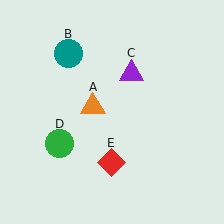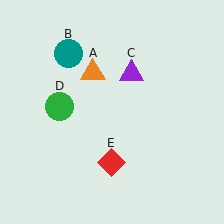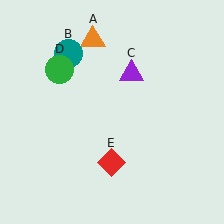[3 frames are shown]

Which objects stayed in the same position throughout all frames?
Teal circle (object B) and purple triangle (object C) and red diamond (object E) remained stationary.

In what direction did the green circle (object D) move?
The green circle (object D) moved up.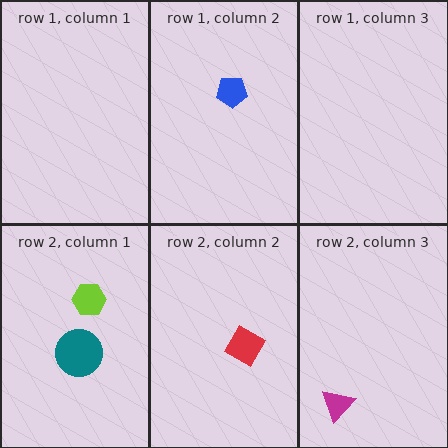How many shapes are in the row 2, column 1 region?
2.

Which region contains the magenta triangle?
The row 2, column 3 region.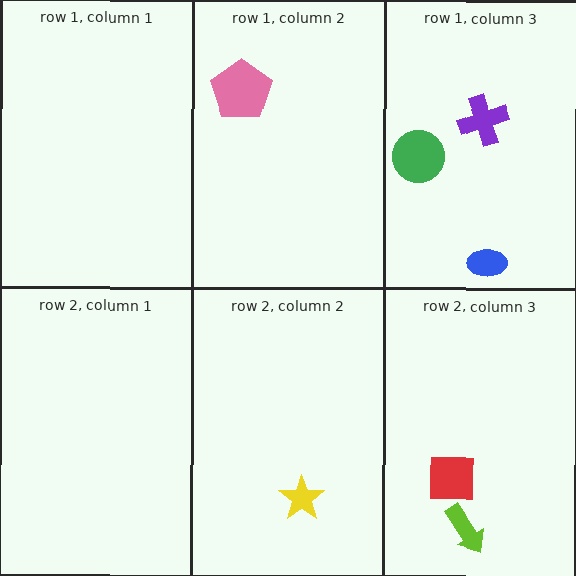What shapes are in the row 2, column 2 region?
The yellow star.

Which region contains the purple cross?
The row 1, column 3 region.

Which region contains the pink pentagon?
The row 1, column 2 region.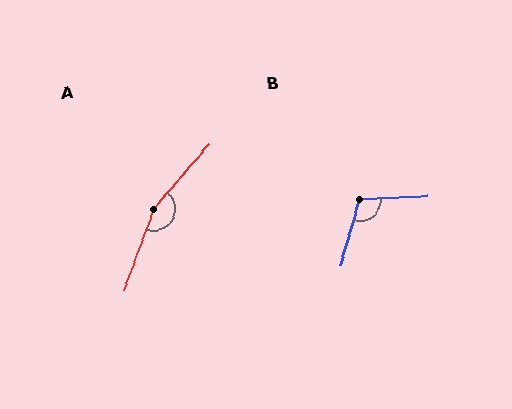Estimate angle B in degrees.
Approximately 109 degrees.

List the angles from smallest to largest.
B (109°), A (159°).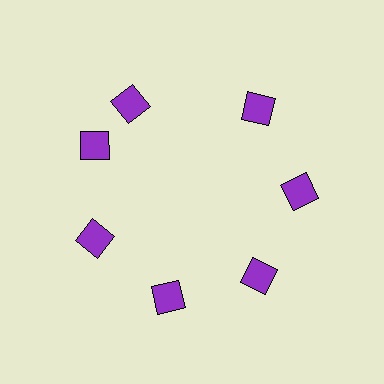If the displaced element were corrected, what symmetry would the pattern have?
It would have 7-fold rotational symmetry — the pattern would map onto itself every 51 degrees.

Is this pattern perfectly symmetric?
No. The 7 purple diamonds are arranged in a ring, but one element near the 12 o'clock position is rotated out of alignment along the ring, breaking the 7-fold rotational symmetry.